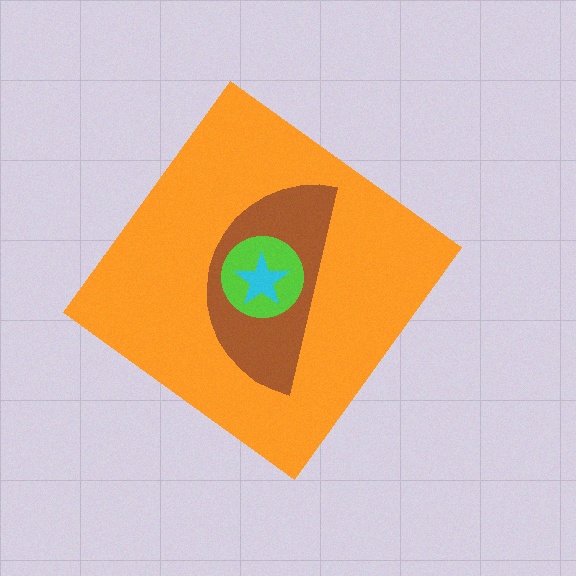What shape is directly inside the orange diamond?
The brown semicircle.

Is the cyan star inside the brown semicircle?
Yes.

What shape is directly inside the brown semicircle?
The lime circle.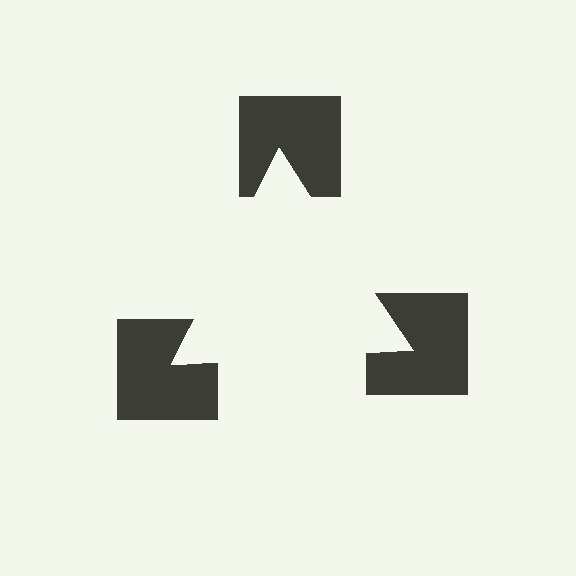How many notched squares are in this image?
There are 3 — one at each vertex of the illusory triangle.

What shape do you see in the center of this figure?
An illusory triangle — its edges are inferred from the aligned wedge cuts in the notched squares, not physically drawn.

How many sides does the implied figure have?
3 sides.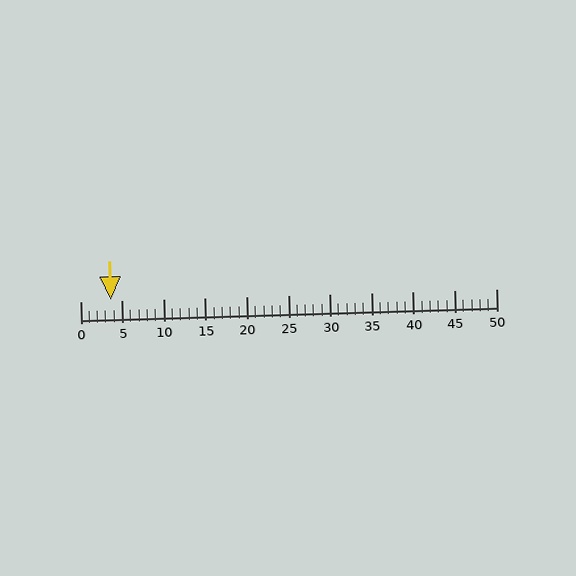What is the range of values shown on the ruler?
The ruler shows values from 0 to 50.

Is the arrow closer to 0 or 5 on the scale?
The arrow is closer to 5.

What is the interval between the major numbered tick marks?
The major tick marks are spaced 5 units apart.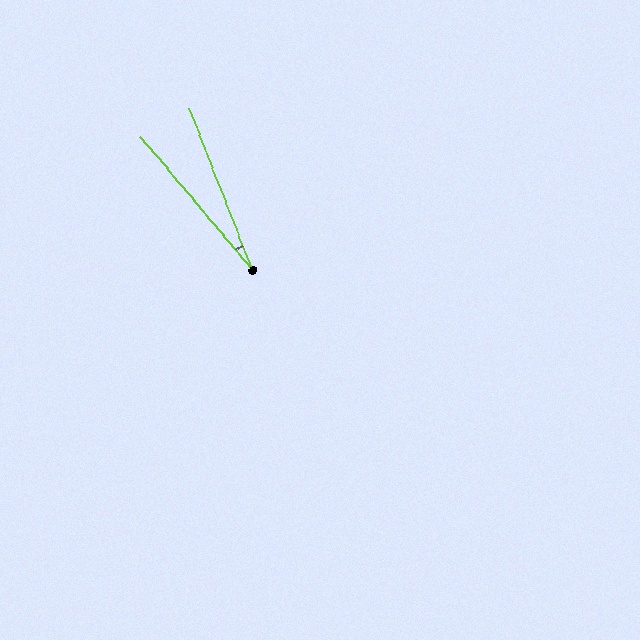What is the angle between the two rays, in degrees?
Approximately 19 degrees.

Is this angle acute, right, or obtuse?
It is acute.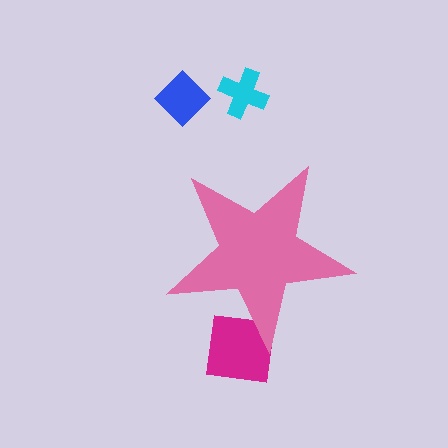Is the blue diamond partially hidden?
No, the blue diamond is fully visible.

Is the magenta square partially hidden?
Yes, the magenta square is partially hidden behind the pink star.